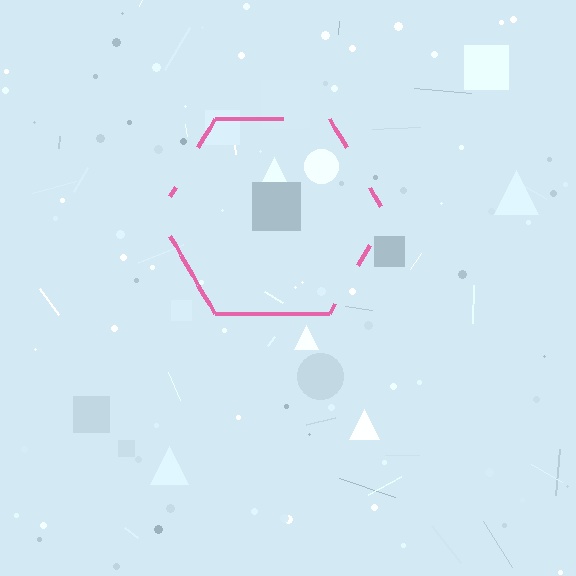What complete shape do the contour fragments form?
The contour fragments form a hexagon.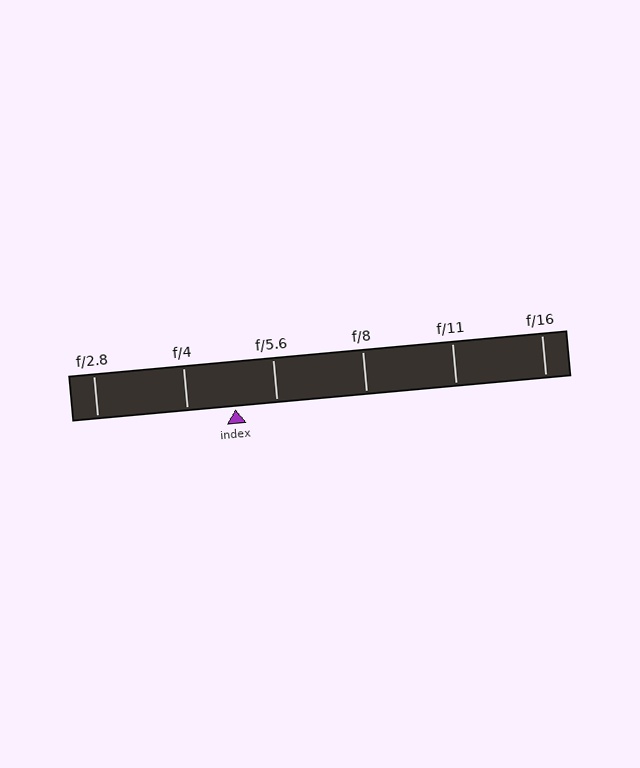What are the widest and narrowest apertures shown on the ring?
The widest aperture shown is f/2.8 and the narrowest is f/16.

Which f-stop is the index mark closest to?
The index mark is closest to f/5.6.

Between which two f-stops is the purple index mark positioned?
The index mark is between f/4 and f/5.6.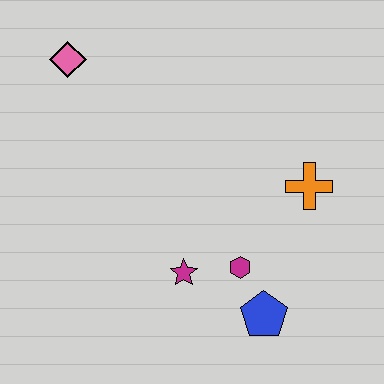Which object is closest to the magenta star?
The magenta hexagon is closest to the magenta star.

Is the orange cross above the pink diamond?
No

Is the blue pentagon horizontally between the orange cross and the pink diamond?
Yes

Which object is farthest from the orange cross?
The pink diamond is farthest from the orange cross.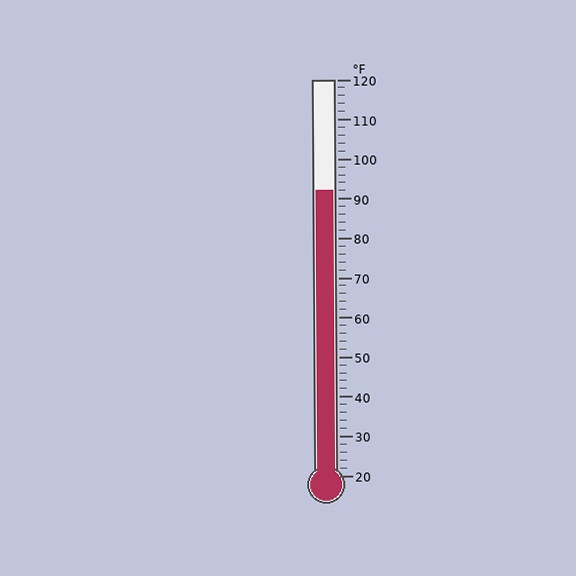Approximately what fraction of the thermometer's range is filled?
The thermometer is filled to approximately 70% of its range.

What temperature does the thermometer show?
The thermometer shows approximately 92°F.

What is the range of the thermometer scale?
The thermometer scale ranges from 20°F to 120°F.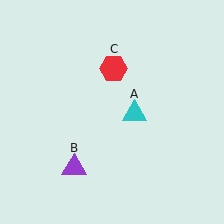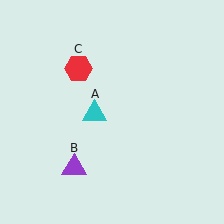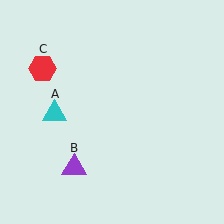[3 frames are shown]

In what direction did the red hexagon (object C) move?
The red hexagon (object C) moved left.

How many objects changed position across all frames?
2 objects changed position: cyan triangle (object A), red hexagon (object C).